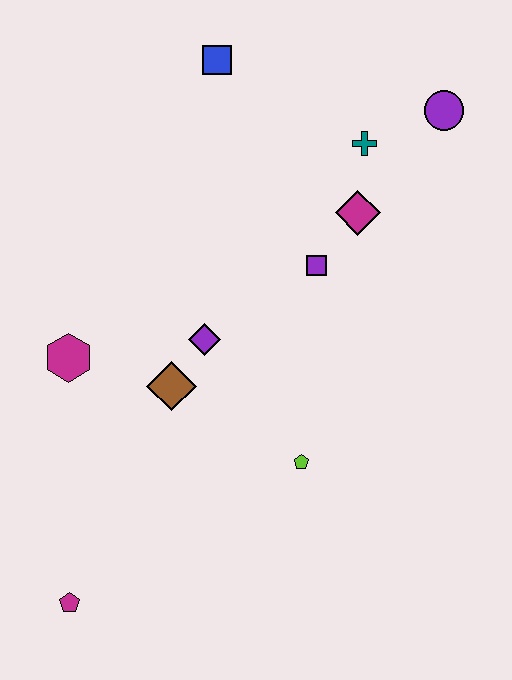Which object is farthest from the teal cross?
The magenta pentagon is farthest from the teal cross.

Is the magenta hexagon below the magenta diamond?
Yes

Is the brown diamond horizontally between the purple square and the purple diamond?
No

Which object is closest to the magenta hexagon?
The brown diamond is closest to the magenta hexagon.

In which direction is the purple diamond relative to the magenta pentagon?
The purple diamond is above the magenta pentagon.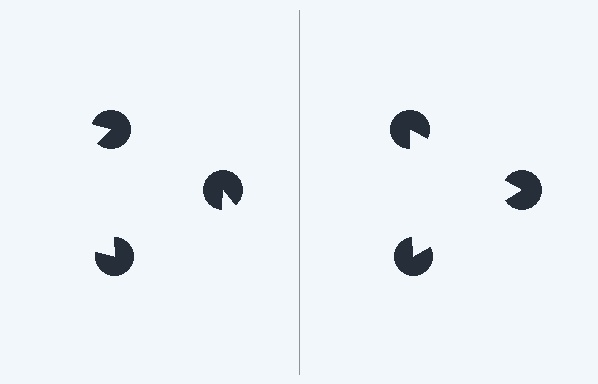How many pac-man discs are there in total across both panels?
6 — 3 on each side.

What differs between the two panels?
The pac-man discs are positioned identically on both sides; only the wedge orientations differ. On the right they align to a triangle; on the left they are misaligned.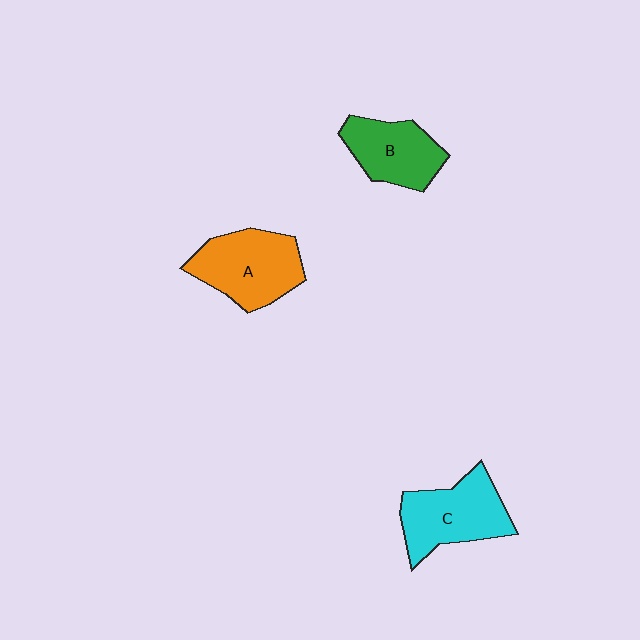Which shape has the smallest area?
Shape B (green).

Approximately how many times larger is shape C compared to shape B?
Approximately 1.2 times.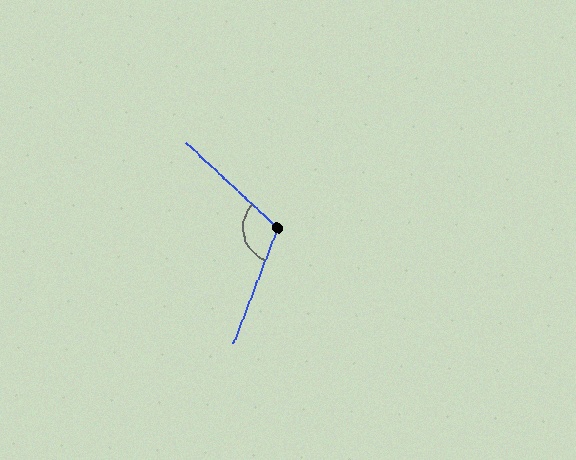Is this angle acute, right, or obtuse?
It is obtuse.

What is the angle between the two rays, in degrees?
Approximately 112 degrees.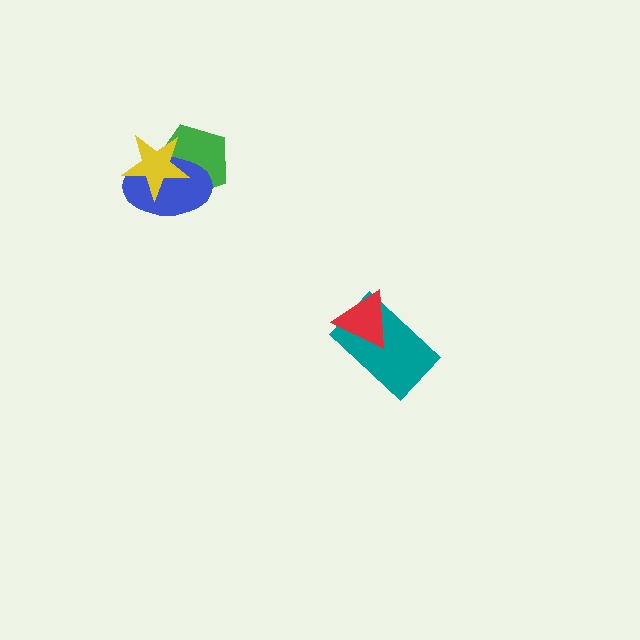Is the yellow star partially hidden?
No, no other shape covers it.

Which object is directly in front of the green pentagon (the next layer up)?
The blue ellipse is directly in front of the green pentagon.